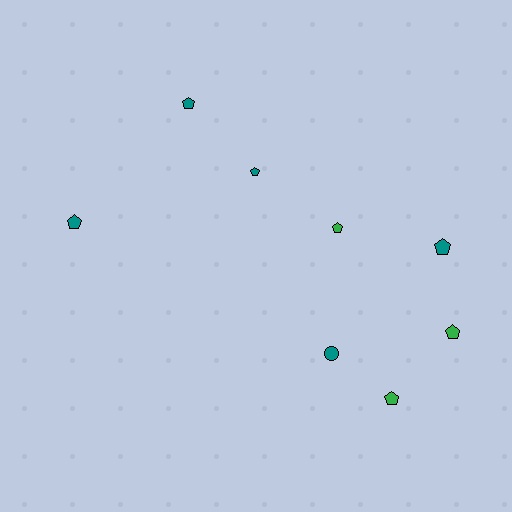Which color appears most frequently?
Teal, with 5 objects.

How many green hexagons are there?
There are no green hexagons.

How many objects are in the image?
There are 8 objects.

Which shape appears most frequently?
Pentagon, with 7 objects.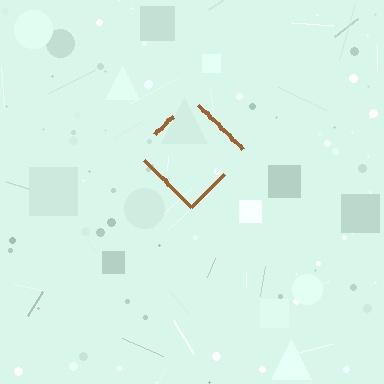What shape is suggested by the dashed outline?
The dashed outline suggests a diamond.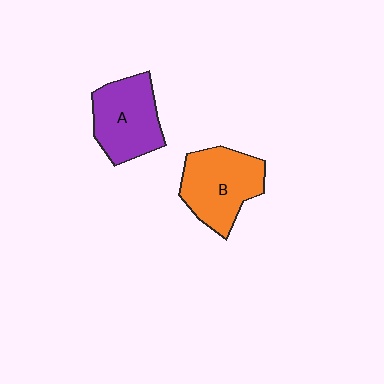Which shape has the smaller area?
Shape A (purple).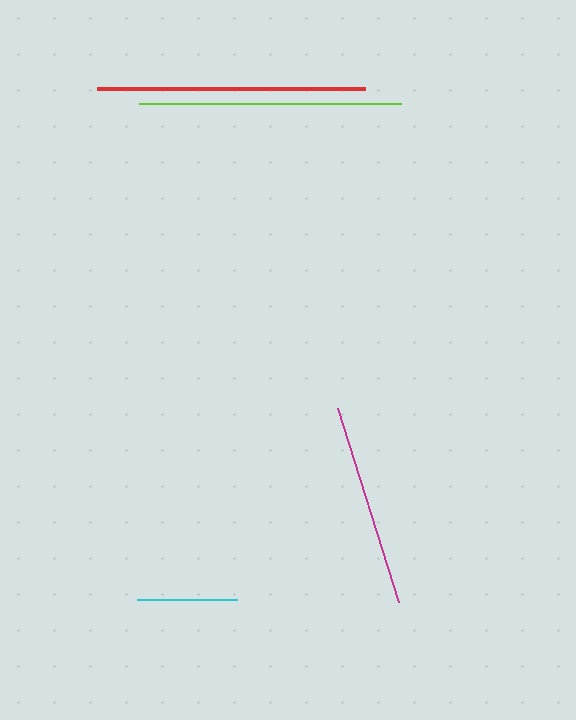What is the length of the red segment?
The red segment is approximately 268 pixels long.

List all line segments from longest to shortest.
From longest to shortest: red, lime, magenta, cyan.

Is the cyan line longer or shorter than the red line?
The red line is longer than the cyan line.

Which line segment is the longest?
The red line is the longest at approximately 268 pixels.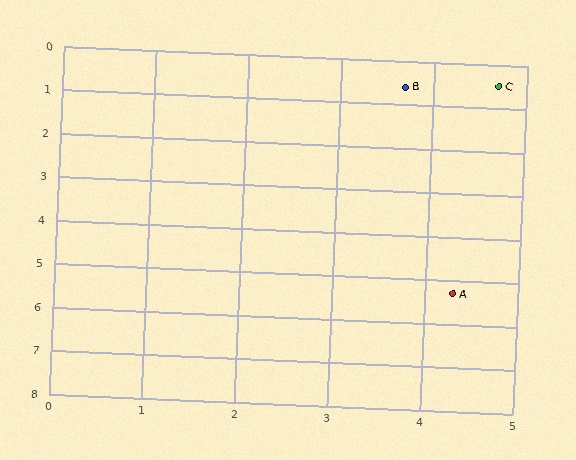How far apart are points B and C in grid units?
Points B and C are about 1.0 grid units apart.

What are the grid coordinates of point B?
Point B is at approximately (3.7, 0.6).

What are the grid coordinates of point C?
Point C is at approximately (4.7, 0.5).